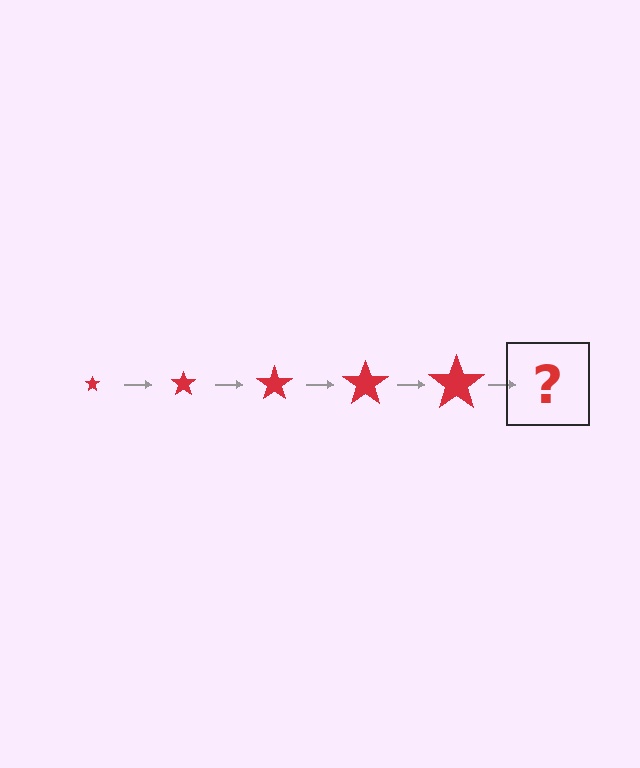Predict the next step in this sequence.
The next step is a red star, larger than the previous one.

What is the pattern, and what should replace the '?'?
The pattern is that the star gets progressively larger each step. The '?' should be a red star, larger than the previous one.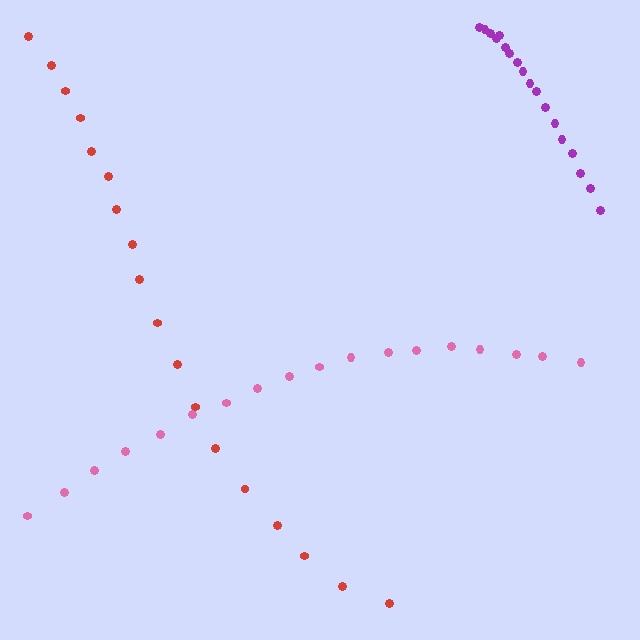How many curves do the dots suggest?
There are 3 distinct paths.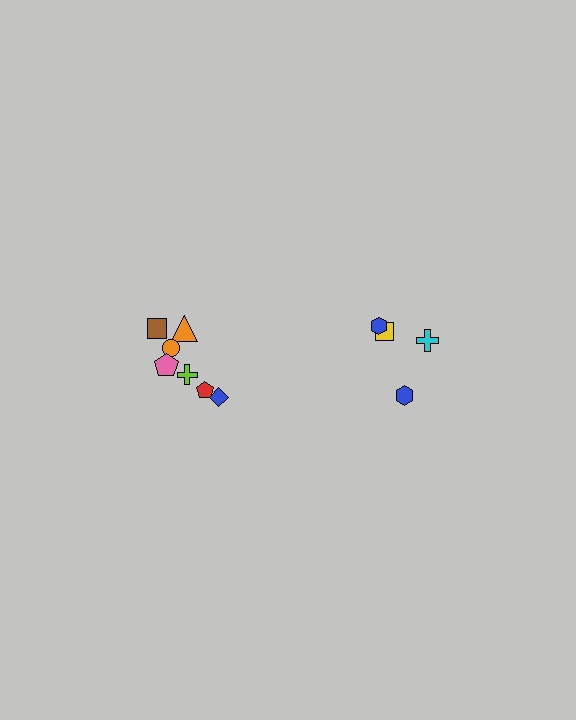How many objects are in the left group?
There are 7 objects.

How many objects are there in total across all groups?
There are 11 objects.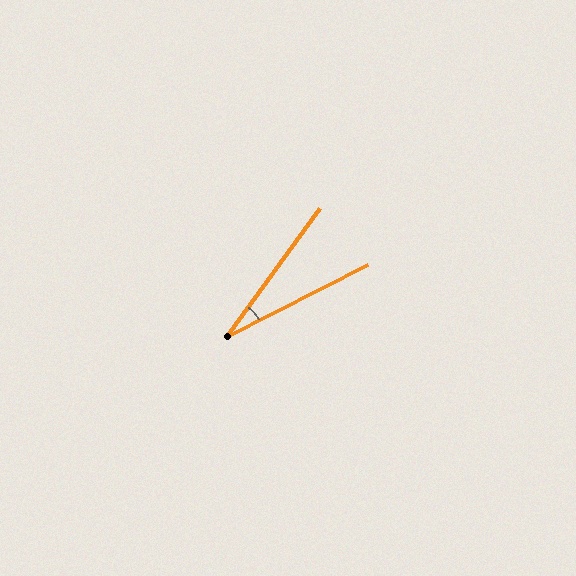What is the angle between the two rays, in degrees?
Approximately 27 degrees.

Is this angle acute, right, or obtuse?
It is acute.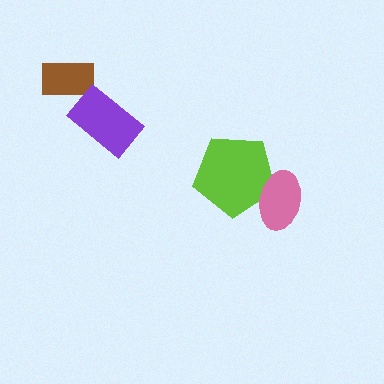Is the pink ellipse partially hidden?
No, no other shape covers it.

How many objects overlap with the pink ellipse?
1 object overlaps with the pink ellipse.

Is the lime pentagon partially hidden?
Yes, it is partially covered by another shape.